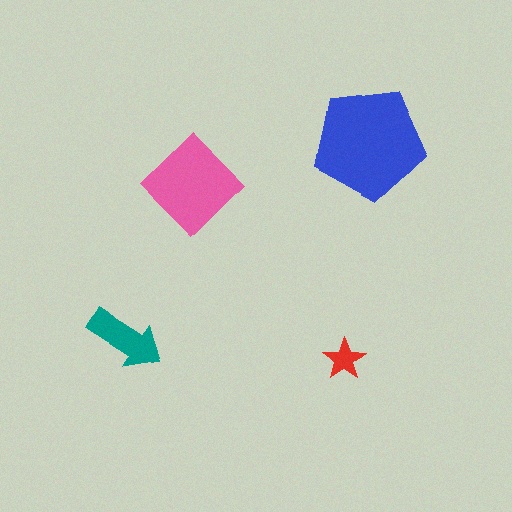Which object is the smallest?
The red star.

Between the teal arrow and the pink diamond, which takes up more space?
The pink diamond.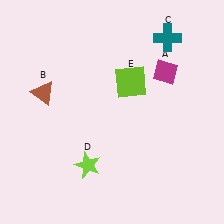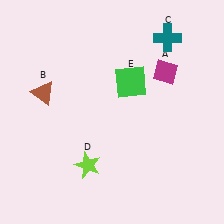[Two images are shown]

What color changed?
The square (E) changed from lime in Image 1 to green in Image 2.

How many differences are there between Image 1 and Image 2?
There is 1 difference between the two images.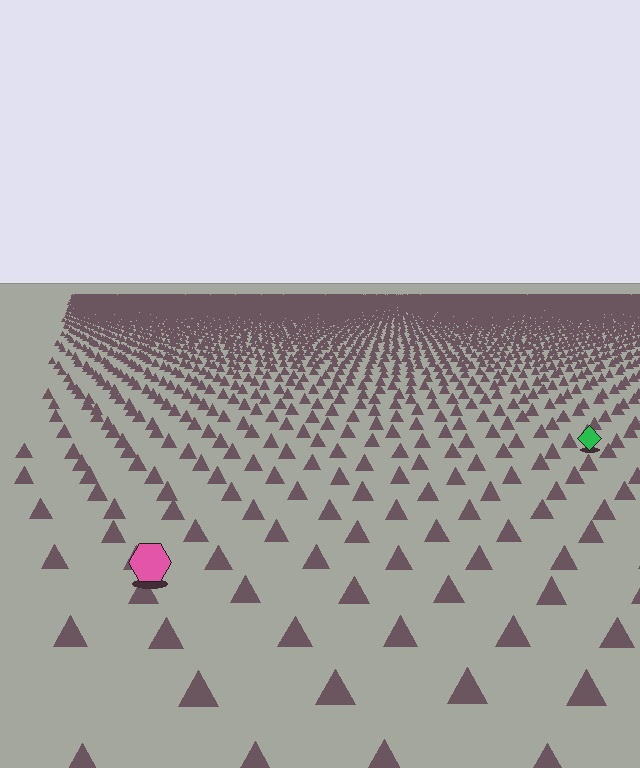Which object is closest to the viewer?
The pink hexagon is closest. The texture marks near it are larger and more spread out.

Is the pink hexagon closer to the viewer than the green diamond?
Yes. The pink hexagon is closer — you can tell from the texture gradient: the ground texture is coarser near it.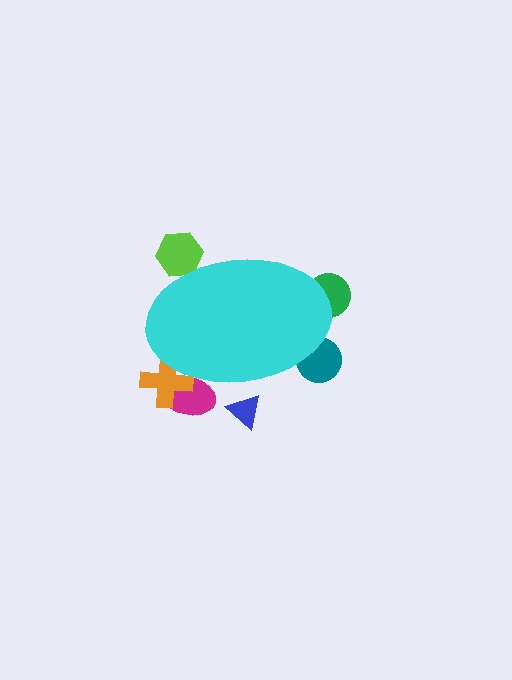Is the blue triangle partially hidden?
Yes, the blue triangle is partially hidden behind the cyan ellipse.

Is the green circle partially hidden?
Yes, the green circle is partially hidden behind the cyan ellipse.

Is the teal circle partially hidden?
Yes, the teal circle is partially hidden behind the cyan ellipse.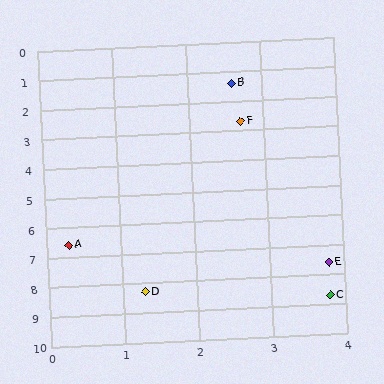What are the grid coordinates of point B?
Point B is at approximately (2.6, 1.4).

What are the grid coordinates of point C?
Point C is at approximately (3.8, 8.7).